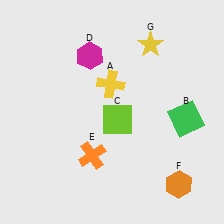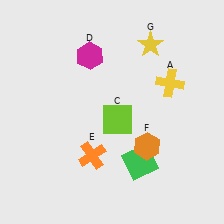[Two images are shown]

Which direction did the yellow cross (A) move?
The yellow cross (A) moved right.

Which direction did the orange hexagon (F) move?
The orange hexagon (F) moved up.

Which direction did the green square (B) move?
The green square (B) moved left.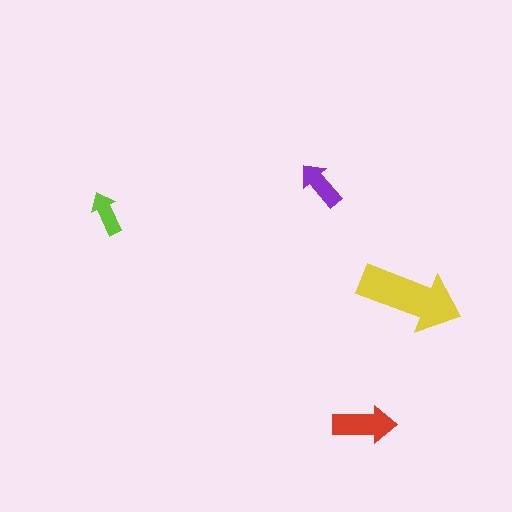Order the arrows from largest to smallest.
the yellow one, the red one, the purple one, the lime one.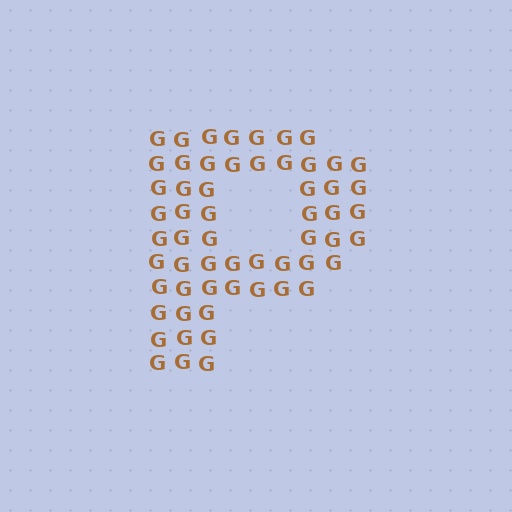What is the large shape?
The large shape is the letter P.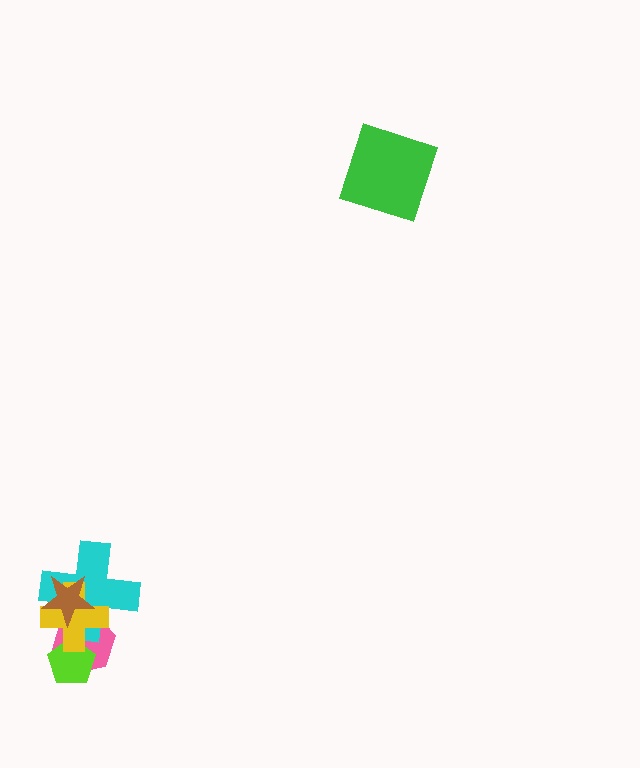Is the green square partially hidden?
No, no other shape covers it.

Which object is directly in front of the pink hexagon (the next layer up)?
The lime pentagon is directly in front of the pink hexagon.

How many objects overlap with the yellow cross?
4 objects overlap with the yellow cross.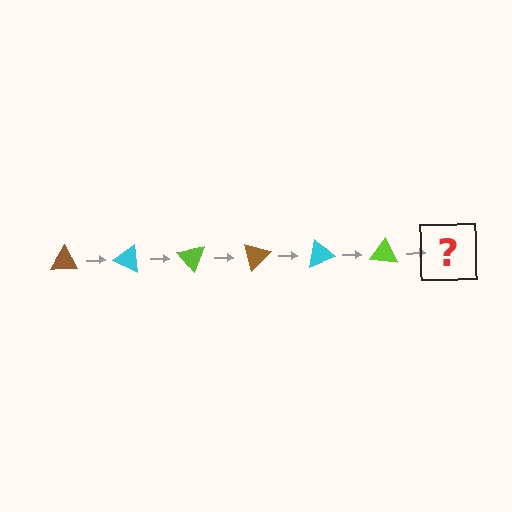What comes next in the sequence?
The next element should be a brown triangle, rotated 150 degrees from the start.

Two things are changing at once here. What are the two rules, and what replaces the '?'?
The two rules are that it rotates 25 degrees each step and the color cycles through brown, cyan, and lime. The '?' should be a brown triangle, rotated 150 degrees from the start.